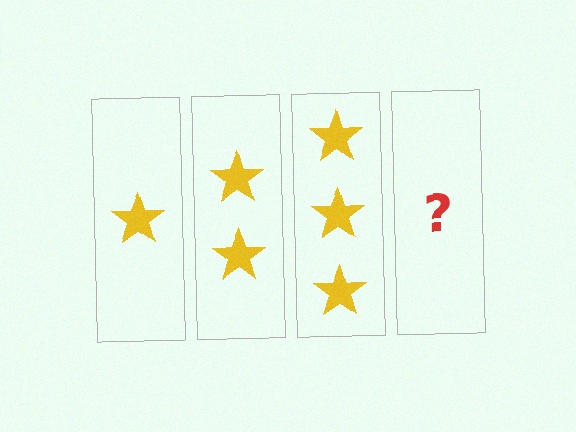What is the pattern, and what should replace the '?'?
The pattern is that each step adds one more star. The '?' should be 4 stars.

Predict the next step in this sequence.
The next step is 4 stars.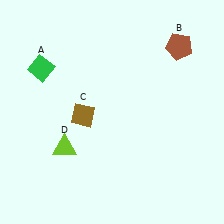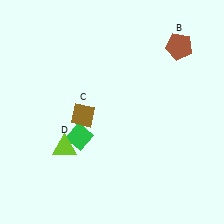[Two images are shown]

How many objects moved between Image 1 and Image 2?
1 object moved between the two images.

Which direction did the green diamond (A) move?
The green diamond (A) moved down.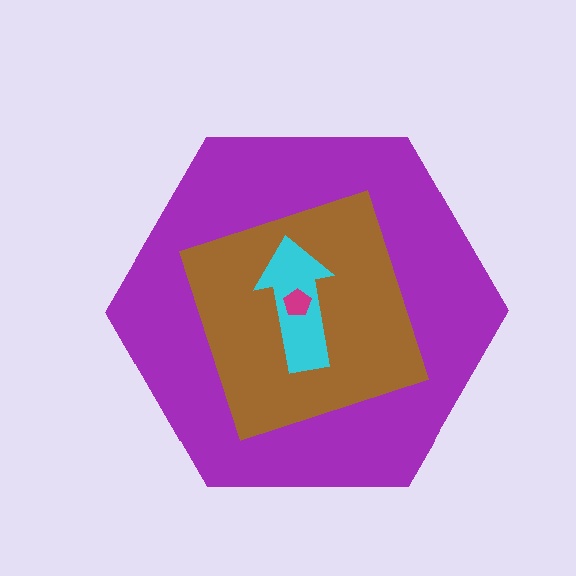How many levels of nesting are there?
4.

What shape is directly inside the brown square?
The cyan arrow.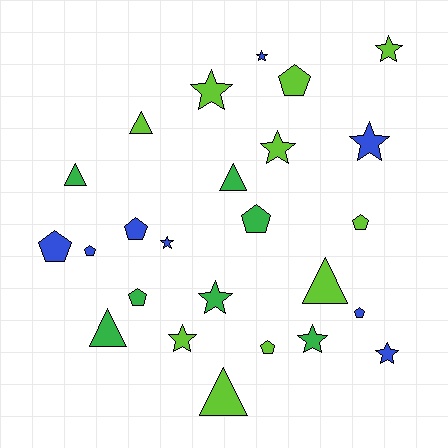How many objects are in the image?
There are 25 objects.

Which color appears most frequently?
Lime, with 10 objects.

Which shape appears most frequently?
Star, with 10 objects.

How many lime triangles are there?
There are 3 lime triangles.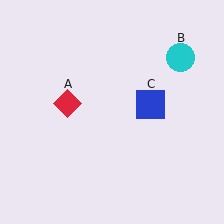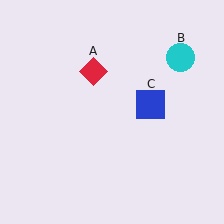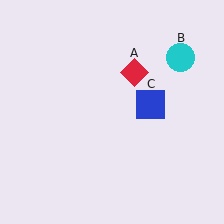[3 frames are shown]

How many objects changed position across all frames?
1 object changed position: red diamond (object A).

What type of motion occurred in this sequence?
The red diamond (object A) rotated clockwise around the center of the scene.